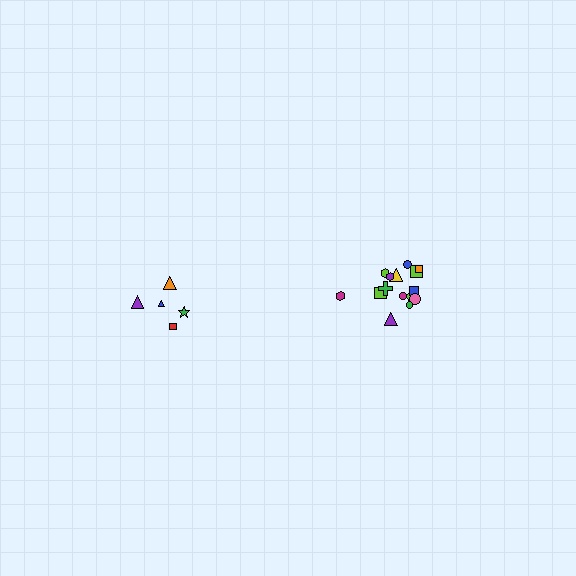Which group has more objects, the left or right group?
The right group.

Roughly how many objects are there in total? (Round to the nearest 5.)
Roughly 20 objects in total.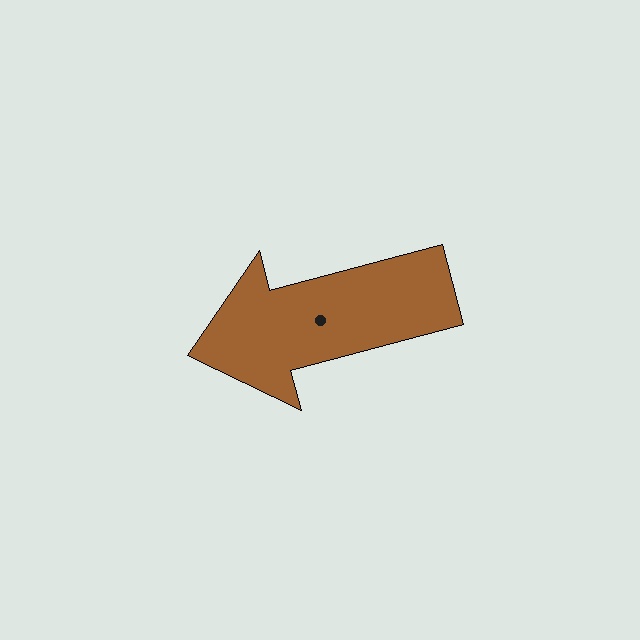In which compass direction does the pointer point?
West.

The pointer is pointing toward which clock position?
Roughly 9 o'clock.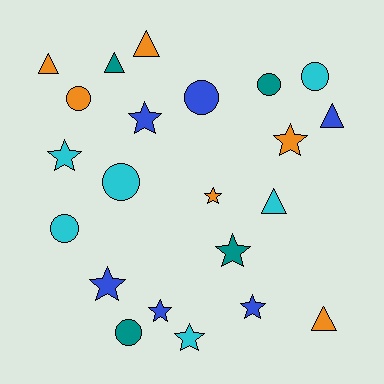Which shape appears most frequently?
Star, with 9 objects.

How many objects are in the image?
There are 22 objects.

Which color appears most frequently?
Orange, with 6 objects.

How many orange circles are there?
There is 1 orange circle.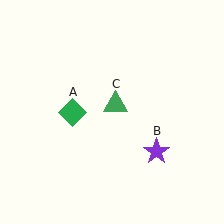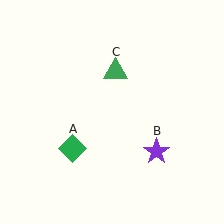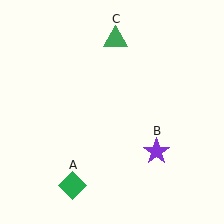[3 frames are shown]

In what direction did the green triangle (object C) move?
The green triangle (object C) moved up.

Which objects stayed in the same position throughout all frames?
Purple star (object B) remained stationary.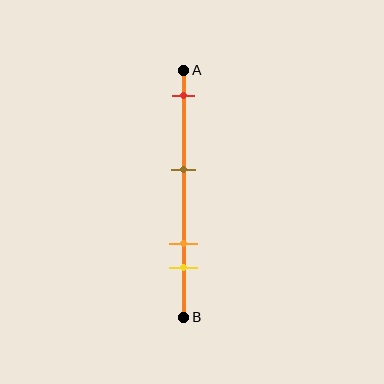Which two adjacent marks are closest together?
The orange and yellow marks are the closest adjacent pair.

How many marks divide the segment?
There are 4 marks dividing the segment.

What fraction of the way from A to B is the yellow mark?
The yellow mark is approximately 80% (0.8) of the way from A to B.